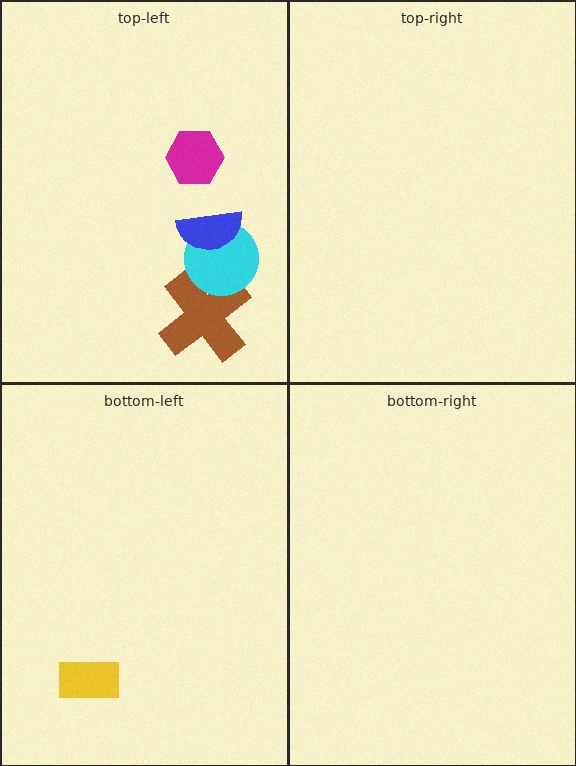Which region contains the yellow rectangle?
The bottom-left region.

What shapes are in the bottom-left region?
The yellow rectangle.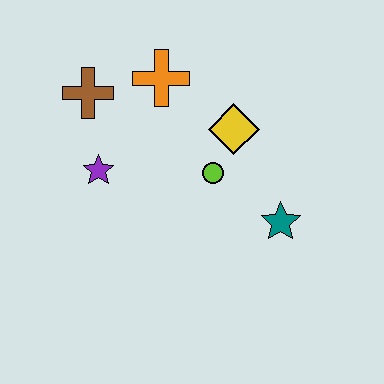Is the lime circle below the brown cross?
Yes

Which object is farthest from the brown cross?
The teal star is farthest from the brown cross.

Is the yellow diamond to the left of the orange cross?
No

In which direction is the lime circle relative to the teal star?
The lime circle is to the left of the teal star.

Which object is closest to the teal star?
The lime circle is closest to the teal star.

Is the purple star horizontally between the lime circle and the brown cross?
Yes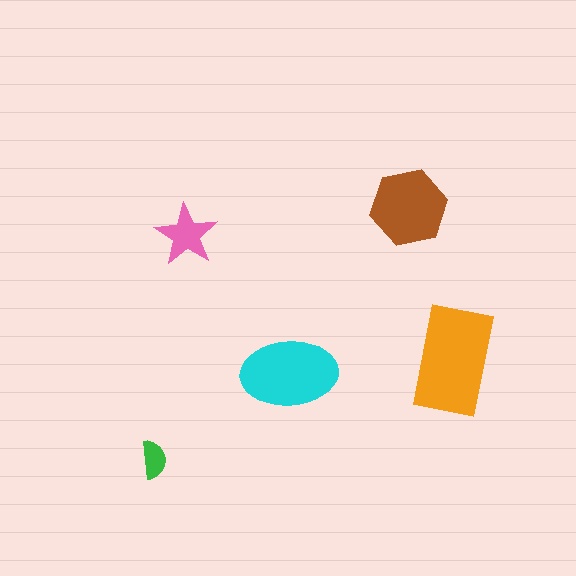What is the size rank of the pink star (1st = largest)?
4th.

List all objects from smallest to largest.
The green semicircle, the pink star, the brown hexagon, the cyan ellipse, the orange rectangle.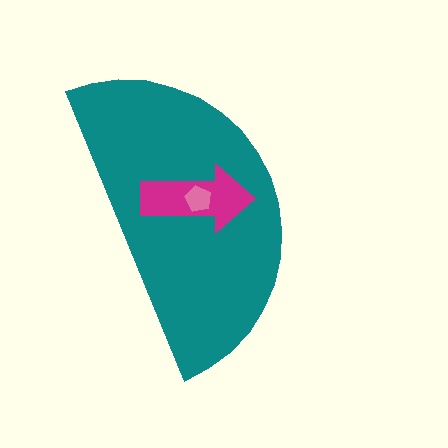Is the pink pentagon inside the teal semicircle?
Yes.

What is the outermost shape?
The teal semicircle.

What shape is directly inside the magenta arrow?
The pink pentagon.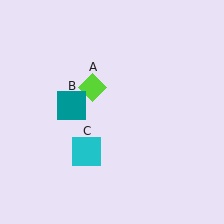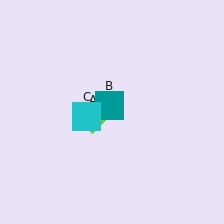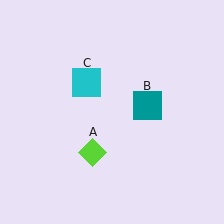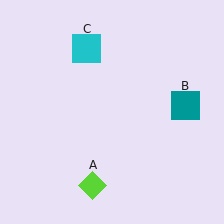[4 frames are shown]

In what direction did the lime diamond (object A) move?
The lime diamond (object A) moved down.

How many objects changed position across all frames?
3 objects changed position: lime diamond (object A), teal square (object B), cyan square (object C).